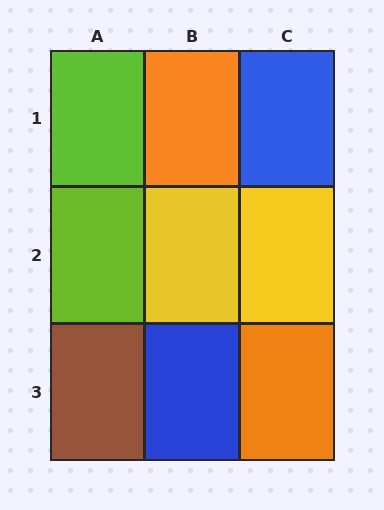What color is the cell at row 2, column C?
Yellow.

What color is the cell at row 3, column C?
Orange.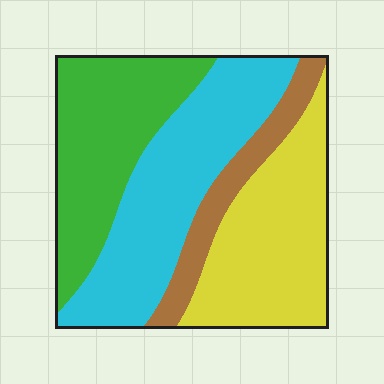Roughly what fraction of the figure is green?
Green takes up about one quarter (1/4) of the figure.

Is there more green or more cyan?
Cyan.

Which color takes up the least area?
Brown, at roughly 10%.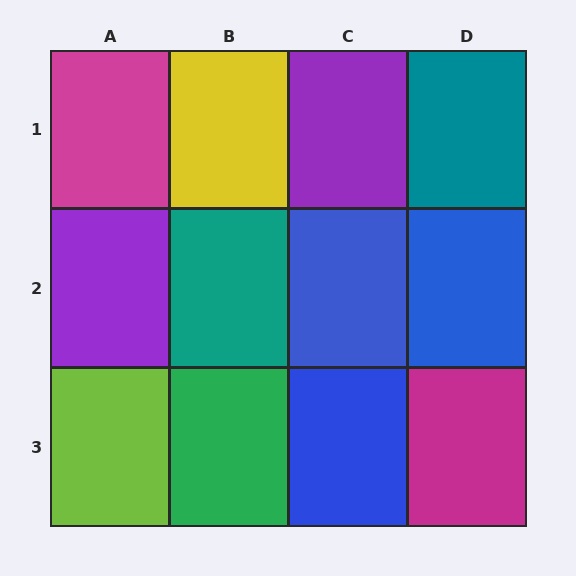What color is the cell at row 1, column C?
Purple.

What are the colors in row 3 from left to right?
Lime, green, blue, magenta.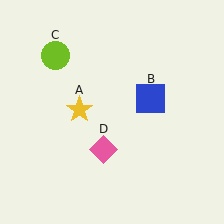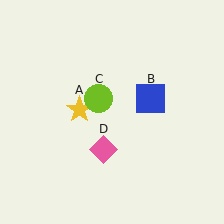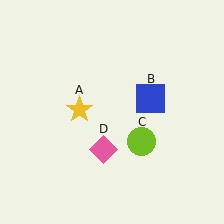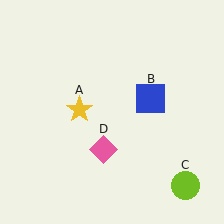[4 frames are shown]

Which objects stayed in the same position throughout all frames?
Yellow star (object A) and blue square (object B) and pink diamond (object D) remained stationary.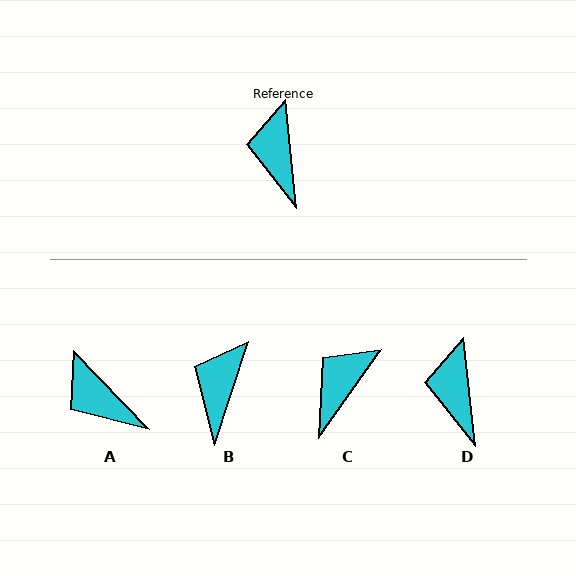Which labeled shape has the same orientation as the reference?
D.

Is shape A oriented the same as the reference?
No, it is off by about 37 degrees.